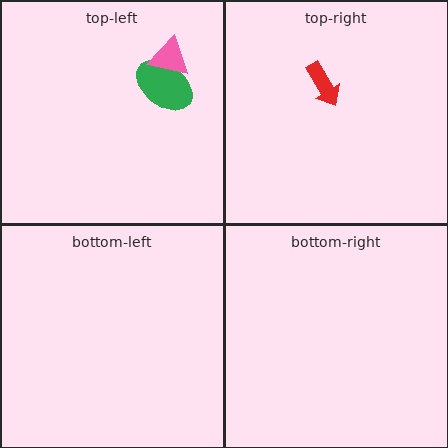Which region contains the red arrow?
The top-right region.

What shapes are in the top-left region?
The green ellipse, the pink triangle.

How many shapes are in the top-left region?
2.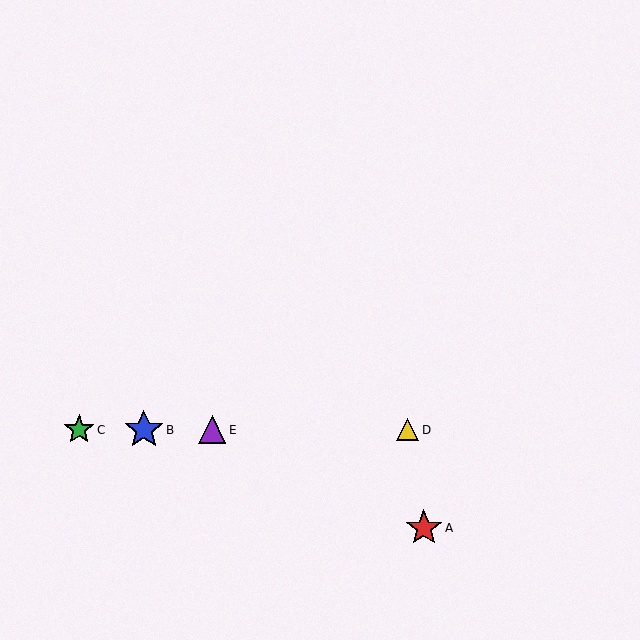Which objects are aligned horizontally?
Objects B, C, D, E are aligned horizontally.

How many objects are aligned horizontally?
4 objects (B, C, D, E) are aligned horizontally.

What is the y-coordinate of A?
Object A is at y≈528.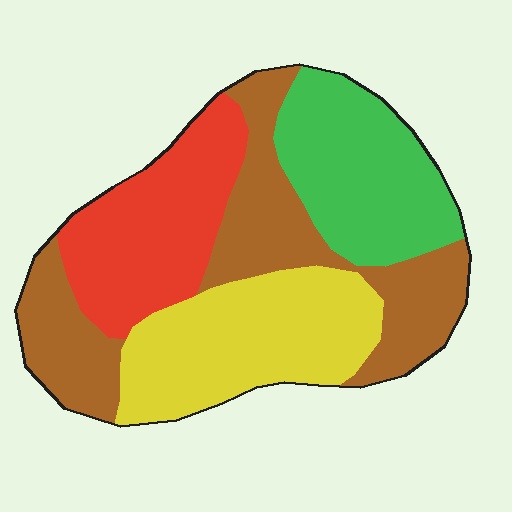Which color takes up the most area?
Brown, at roughly 30%.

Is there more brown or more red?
Brown.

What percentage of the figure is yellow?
Yellow takes up about one quarter (1/4) of the figure.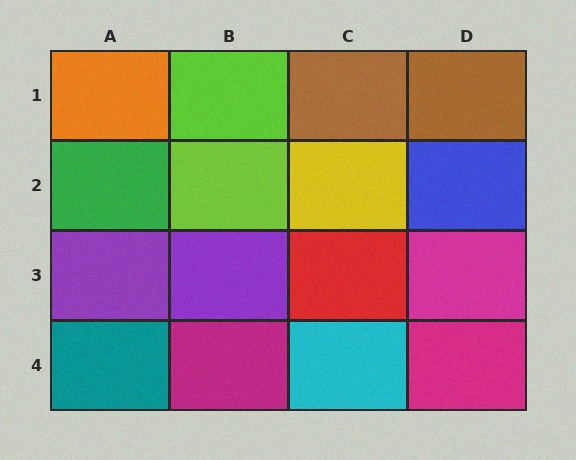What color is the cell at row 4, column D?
Magenta.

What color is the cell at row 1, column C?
Brown.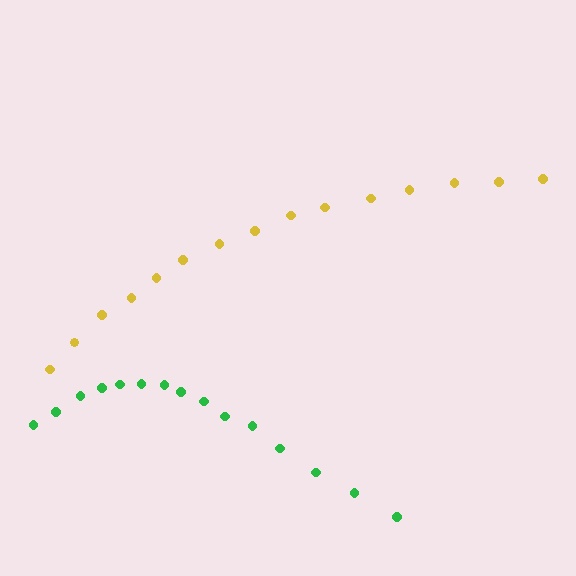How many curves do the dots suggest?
There are 2 distinct paths.